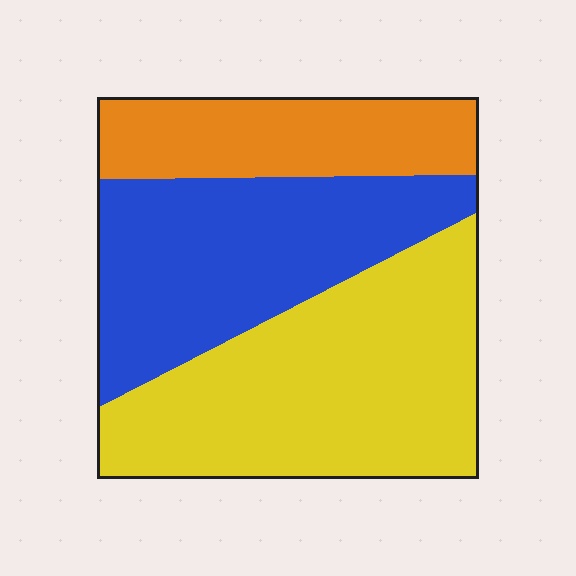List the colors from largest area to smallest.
From largest to smallest: yellow, blue, orange.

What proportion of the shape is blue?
Blue covers 35% of the shape.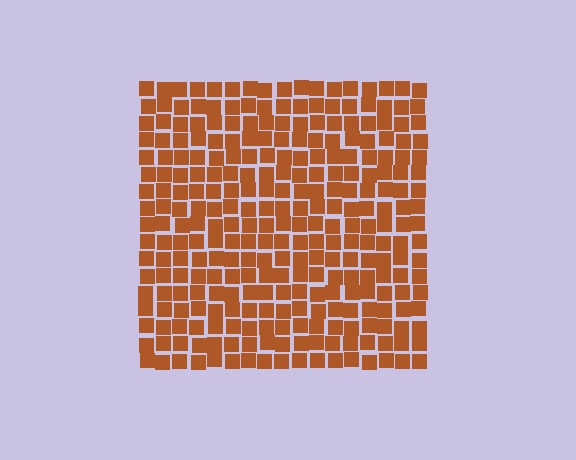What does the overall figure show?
The overall figure shows a square.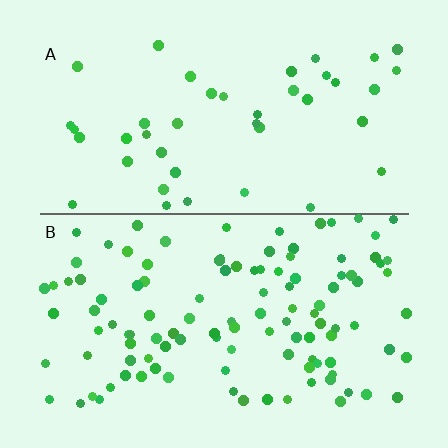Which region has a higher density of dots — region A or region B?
B (the bottom).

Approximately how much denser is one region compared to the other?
Approximately 2.6× — region B over region A.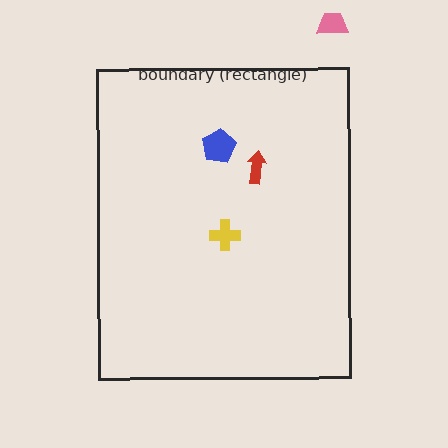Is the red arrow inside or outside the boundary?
Inside.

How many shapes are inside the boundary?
3 inside, 1 outside.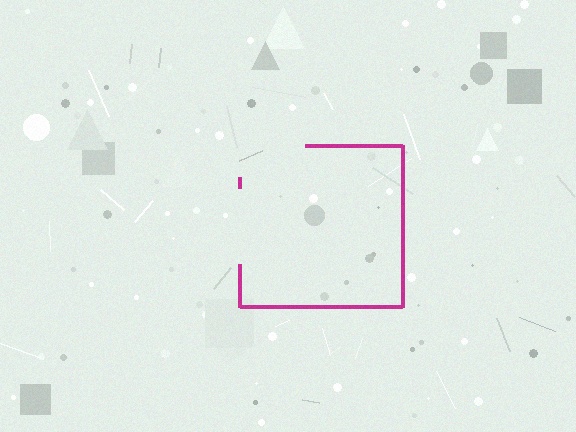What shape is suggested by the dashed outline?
The dashed outline suggests a square.